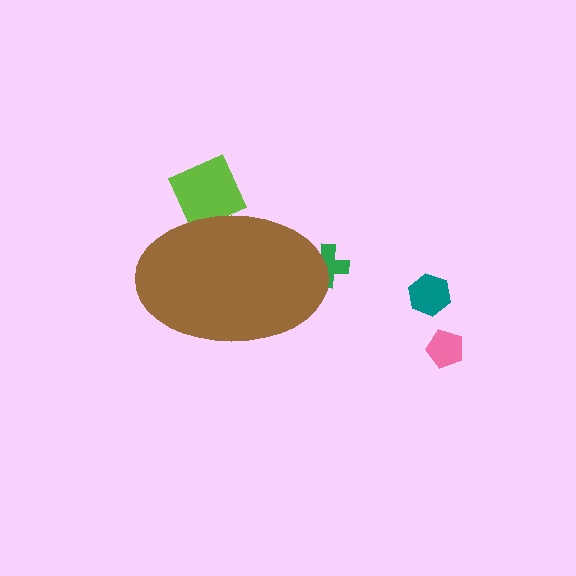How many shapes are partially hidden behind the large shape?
2 shapes are partially hidden.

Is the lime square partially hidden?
Yes, the lime square is partially hidden behind the brown ellipse.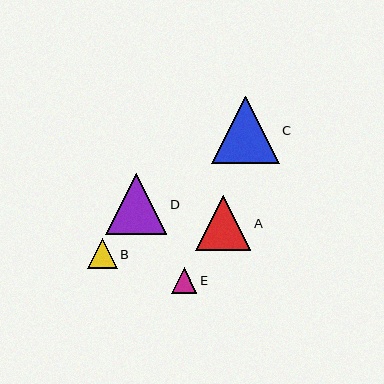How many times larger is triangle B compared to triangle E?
Triangle B is approximately 1.2 times the size of triangle E.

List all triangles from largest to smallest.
From largest to smallest: C, D, A, B, E.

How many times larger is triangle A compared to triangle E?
Triangle A is approximately 2.2 times the size of triangle E.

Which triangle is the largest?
Triangle C is the largest with a size of approximately 68 pixels.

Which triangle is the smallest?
Triangle E is the smallest with a size of approximately 25 pixels.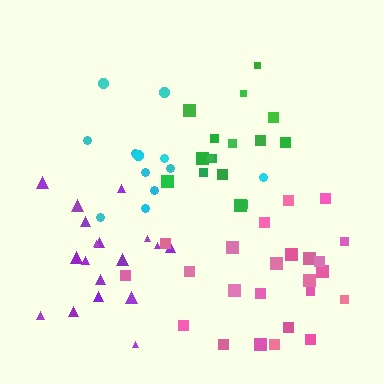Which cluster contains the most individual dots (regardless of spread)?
Pink (24).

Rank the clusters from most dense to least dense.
green, pink, purple, cyan.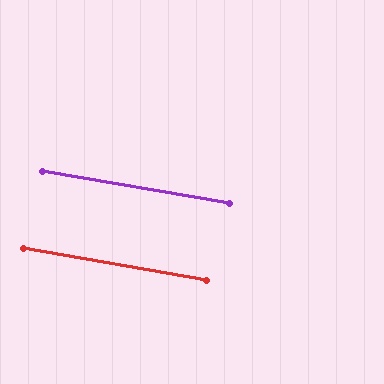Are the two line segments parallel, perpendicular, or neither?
Parallel — their directions differ by only 0.3°.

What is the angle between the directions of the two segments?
Approximately 0 degrees.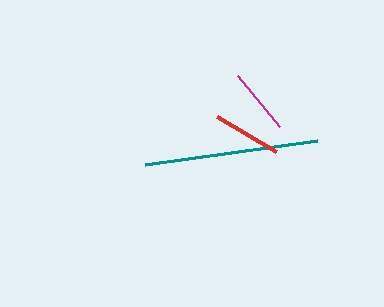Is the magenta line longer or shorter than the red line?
The red line is longer than the magenta line.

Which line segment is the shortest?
The magenta line is the shortest at approximately 67 pixels.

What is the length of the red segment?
The red segment is approximately 69 pixels long.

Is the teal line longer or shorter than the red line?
The teal line is longer than the red line.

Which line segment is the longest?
The teal line is the longest at approximately 174 pixels.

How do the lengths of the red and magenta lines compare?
The red and magenta lines are approximately the same length.